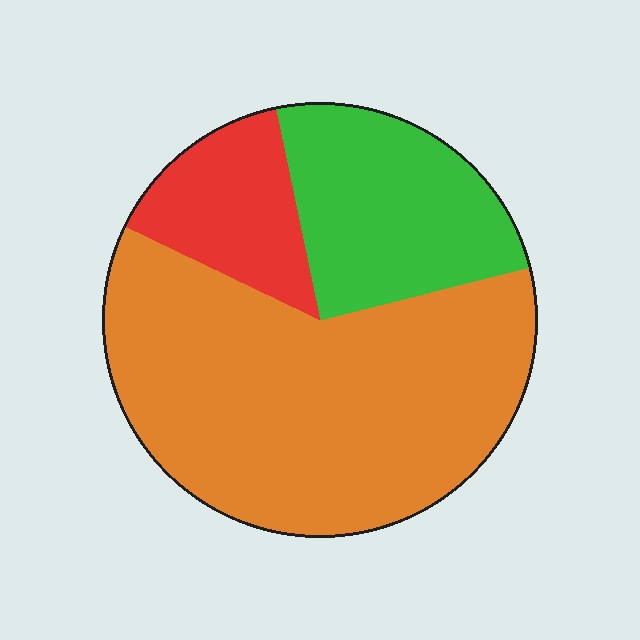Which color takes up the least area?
Red, at roughly 15%.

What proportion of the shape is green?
Green covers about 25% of the shape.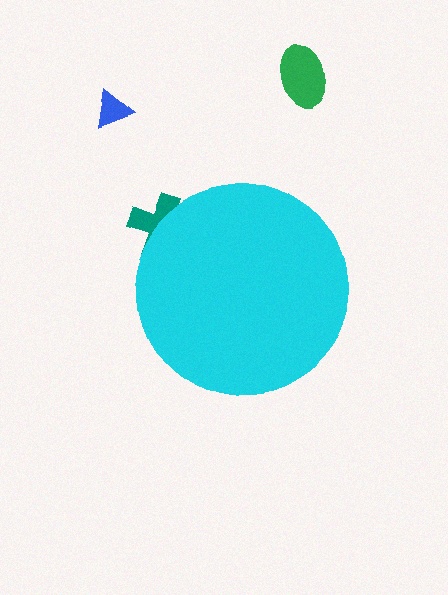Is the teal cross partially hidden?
Yes, the teal cross is partially hidden behind the cyan circle.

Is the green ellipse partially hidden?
No, the green ellipse is fully visible.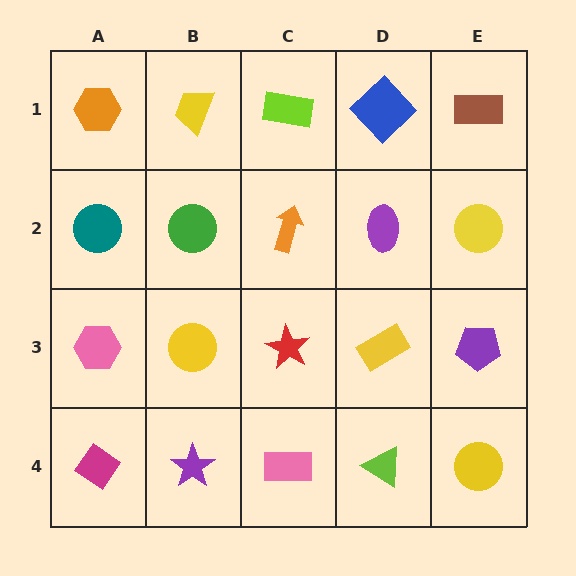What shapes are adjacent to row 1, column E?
A yellow circle (row 2, column E), a blue diamond (row 1, column D).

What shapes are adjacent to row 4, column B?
A yellow circle (row 3, column B), a magenta diamond (row 4, column A), a pink rectangle (row 4, column C).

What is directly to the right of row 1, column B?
A lime rectangle.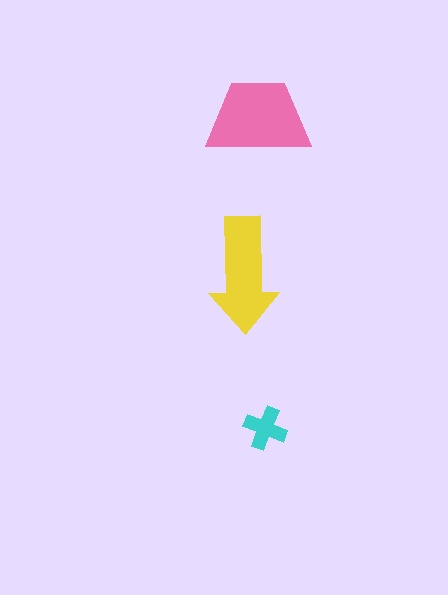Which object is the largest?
The pink trapezoid.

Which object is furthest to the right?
The cyan cross is rightmost.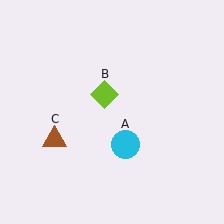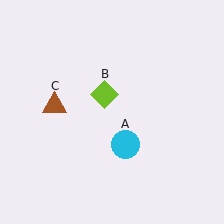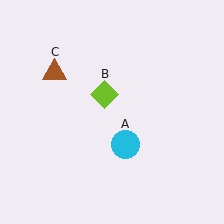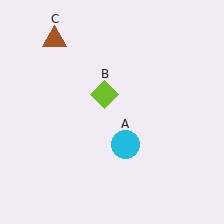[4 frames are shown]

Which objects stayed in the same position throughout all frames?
Cyan circle (object A) and lime diamond (object B) remained stationary.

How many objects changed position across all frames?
1 object changed position: brown triangle (object C).